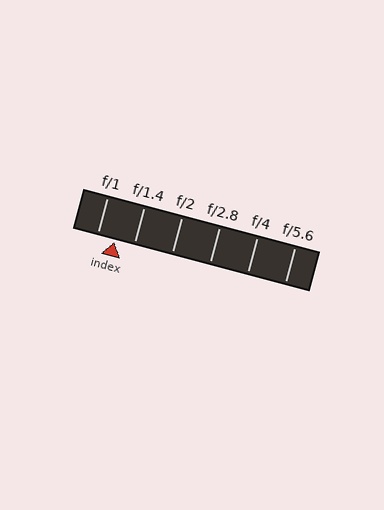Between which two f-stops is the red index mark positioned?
The index mark is between f/1 and f/1.4.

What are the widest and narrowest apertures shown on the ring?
The widest aperture shown is f/1 and the narrowest is f/5.6.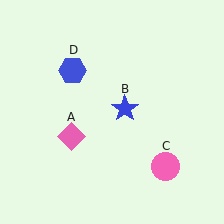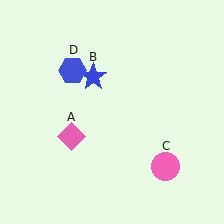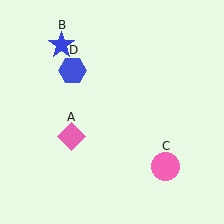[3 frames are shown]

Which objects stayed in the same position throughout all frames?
Pink diamond (object A) and pink circle (object C) and blue hexagon (object D) remained stationary.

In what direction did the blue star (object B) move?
The blue star (object B) moved up and to the left.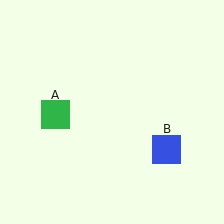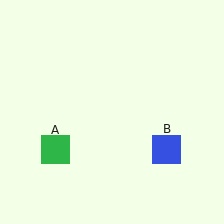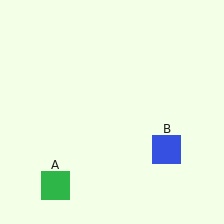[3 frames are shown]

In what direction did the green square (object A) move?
The green square (object A) moved down.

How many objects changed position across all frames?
1 object changed position: green square (object A).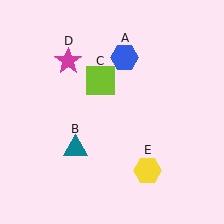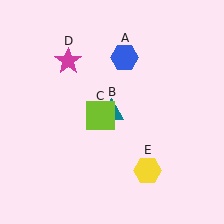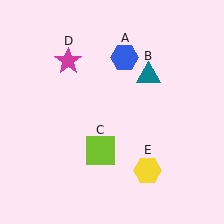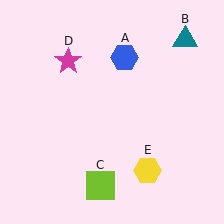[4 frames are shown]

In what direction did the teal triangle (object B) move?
The teal triangle (object B) moved up and to the right.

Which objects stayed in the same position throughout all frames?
Blue hexagon (object A) and magenta star (object D) and yellow hexagon (object E) remained stationary.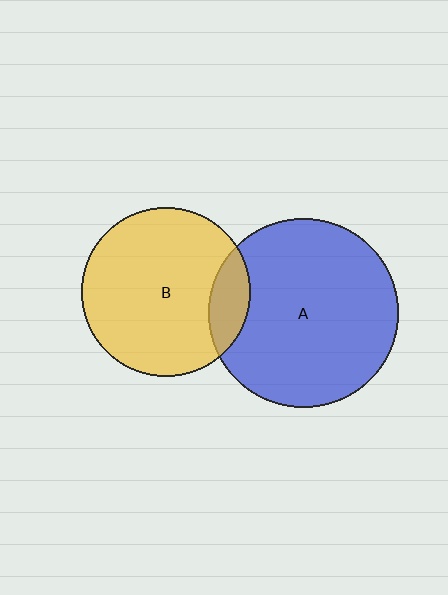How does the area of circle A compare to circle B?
Approximately 1.3 times.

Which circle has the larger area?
Circle A (blue).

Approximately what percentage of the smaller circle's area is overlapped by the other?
Approximately 15%.